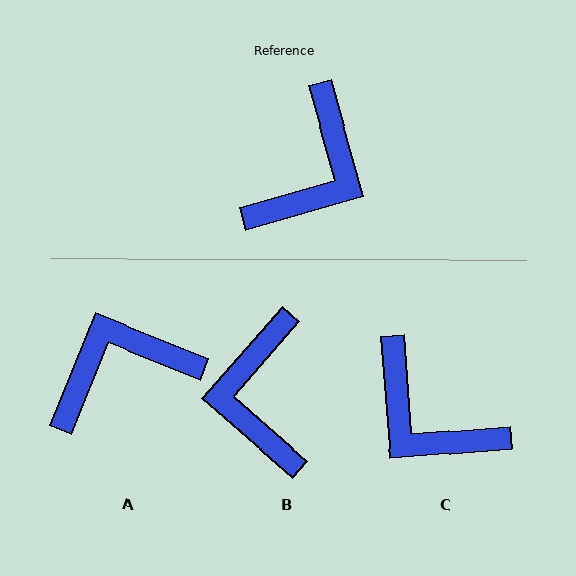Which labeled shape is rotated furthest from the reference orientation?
B, about 147 degrees away.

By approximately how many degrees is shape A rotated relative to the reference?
Approximately 142 degrees counter-clockwise.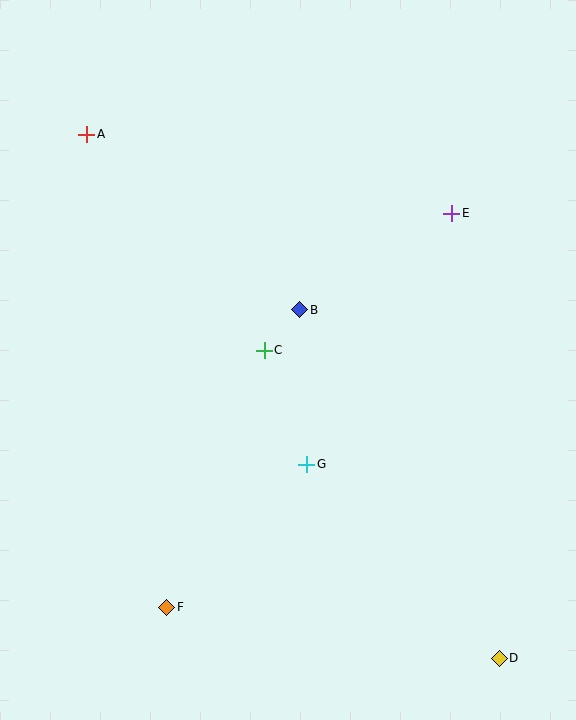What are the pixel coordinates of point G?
Point G is at (307, 464).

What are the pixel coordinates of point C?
Point C is at (264, 350).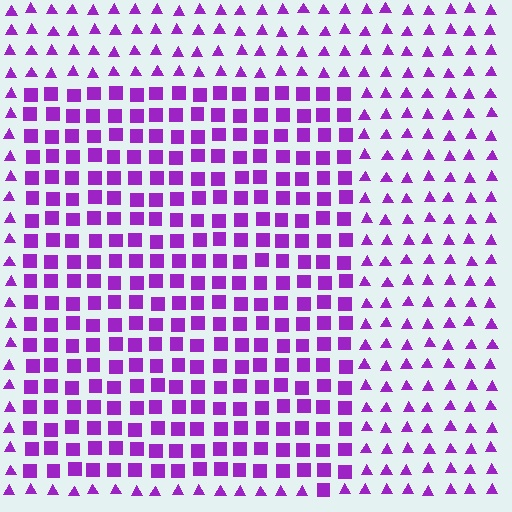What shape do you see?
I see a rectangle.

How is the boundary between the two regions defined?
The boundary is defined by a change in element shape: squares inside vs. triangles outside. All elements share the same color and spacing.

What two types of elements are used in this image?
The image uses squares inside the rectangle region and triangles outside it.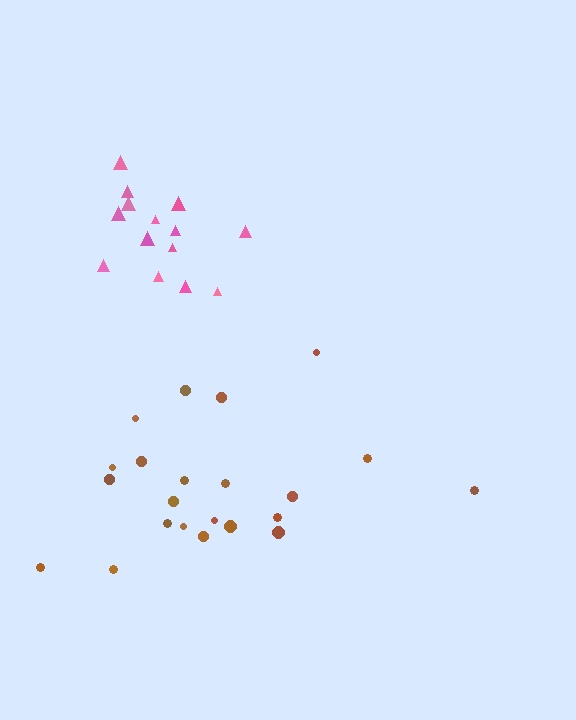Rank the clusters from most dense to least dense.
pink, brown.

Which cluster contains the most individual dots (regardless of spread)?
Brown (22).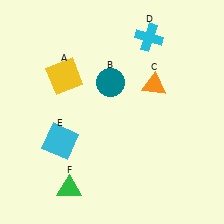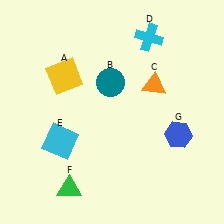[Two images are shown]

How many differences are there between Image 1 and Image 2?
There is 1 difference between the two images.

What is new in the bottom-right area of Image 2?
A blue hexagon (G) was added in the bottom-right area of Image 2.